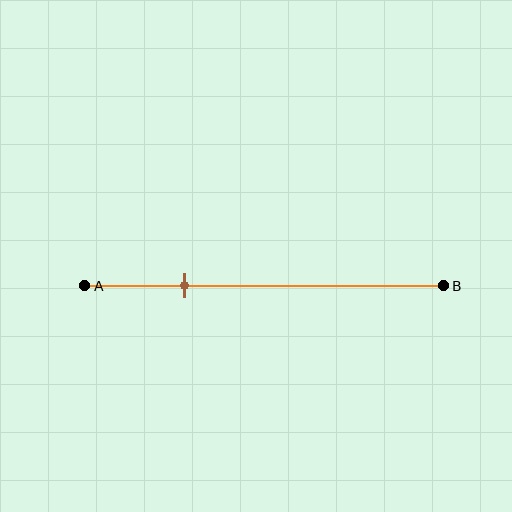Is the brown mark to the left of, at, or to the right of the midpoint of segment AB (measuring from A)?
The brown mark is to the left of the midpoint of segment AB.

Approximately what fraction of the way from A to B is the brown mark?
The brown mark is approximately 30% of the way from A to B.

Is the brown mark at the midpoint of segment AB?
No, the mark is at about 30% from A, not at the 50% midpoint.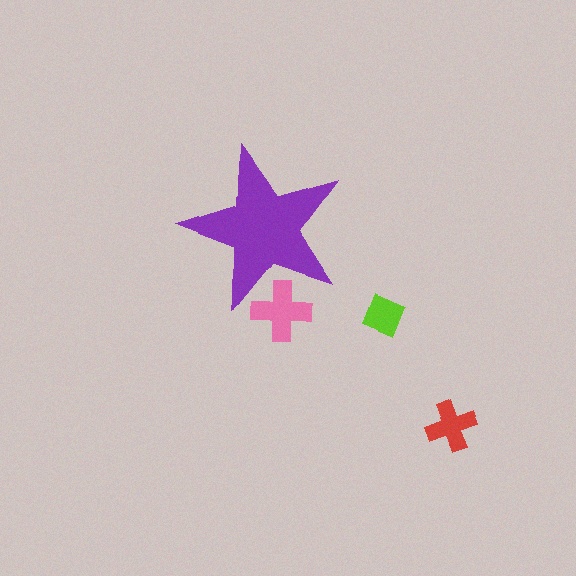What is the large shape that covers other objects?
A purple star.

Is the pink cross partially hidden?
Yes, the pink cross is partially hidden behind the purple star.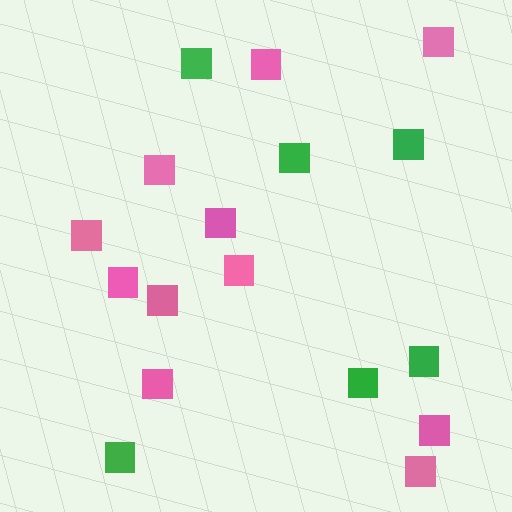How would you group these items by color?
There are 2 groups: one group of pink squares (11) and one group of green squares (6).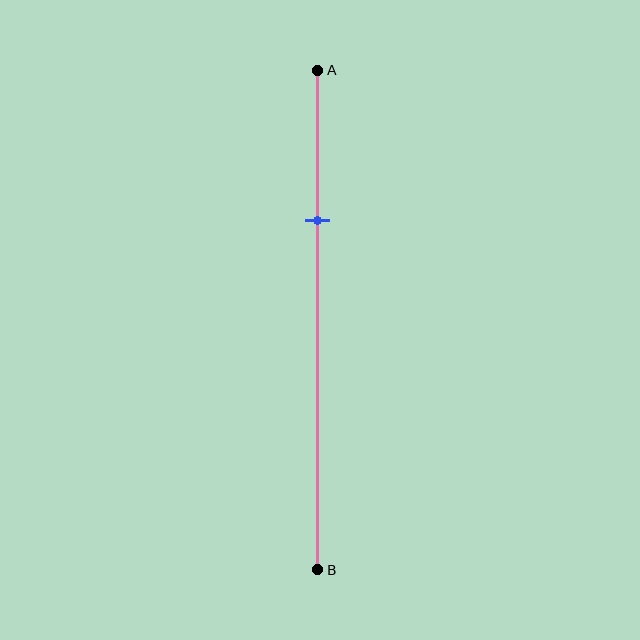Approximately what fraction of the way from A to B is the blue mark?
The blue mark is approximately 30% of the way from A to B.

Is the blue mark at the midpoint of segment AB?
No, the mark is at about 30% from A, not at the 50% midpoint.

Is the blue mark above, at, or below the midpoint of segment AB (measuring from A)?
The blue mark is above the midpoint of segment AB.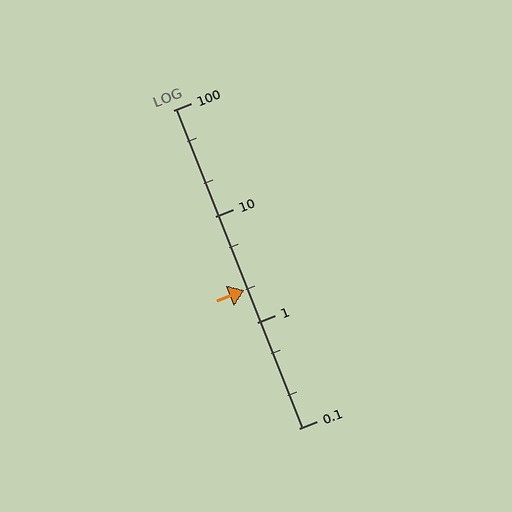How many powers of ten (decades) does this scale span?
The scale spans 3 decades, from 0.1 to 100.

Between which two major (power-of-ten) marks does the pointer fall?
The pointer is between 1 and 10.